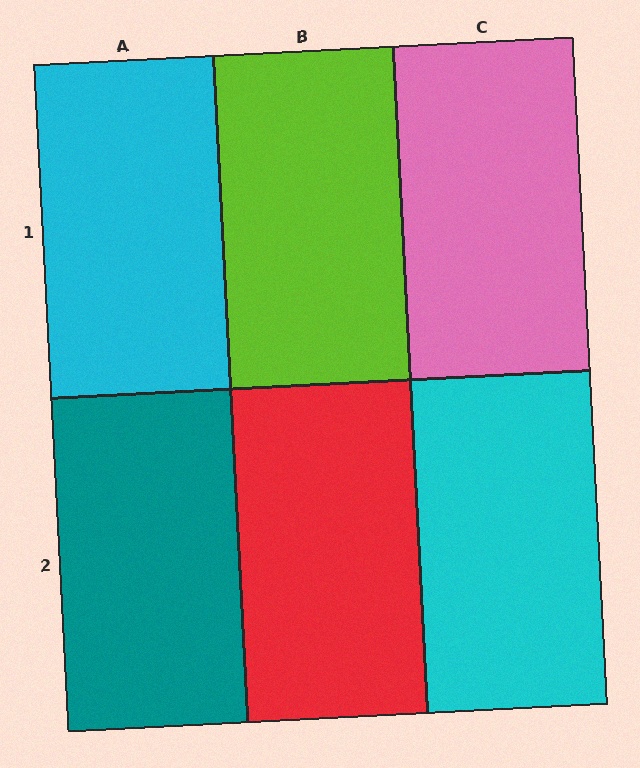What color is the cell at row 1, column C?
Pink.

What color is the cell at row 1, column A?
Cyan.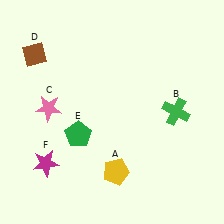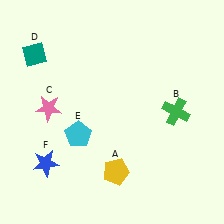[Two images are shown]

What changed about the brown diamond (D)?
In Image 1, D is brown. In Image 2, it changed to teal.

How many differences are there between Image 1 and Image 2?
There are 3 differences between the two images.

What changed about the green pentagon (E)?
In Image 1, E is green. In Image 2, it changed to cyan.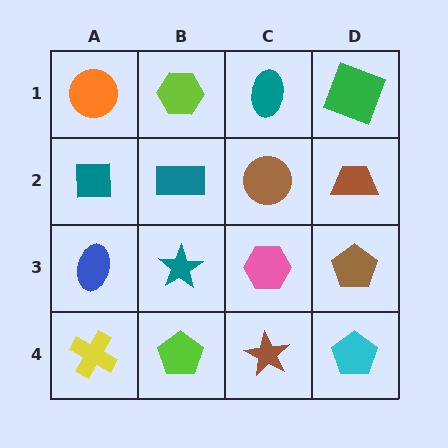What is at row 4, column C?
A brown star.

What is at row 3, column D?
A brown pentagon.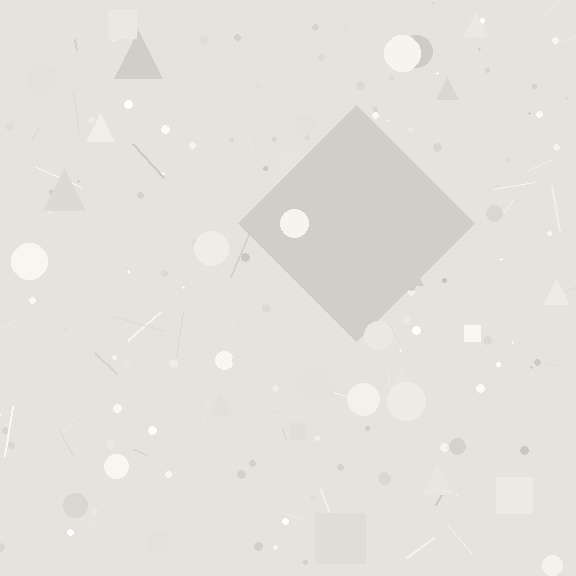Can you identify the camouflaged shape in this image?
The camouflaged shape is a diamond.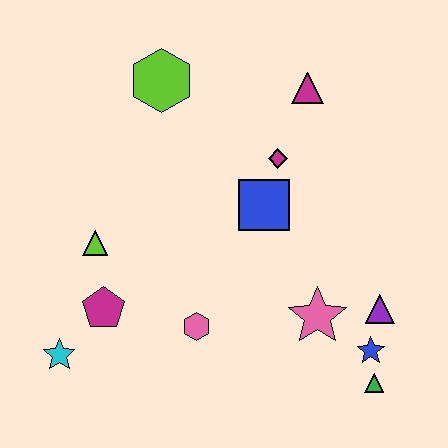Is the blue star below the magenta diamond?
Yes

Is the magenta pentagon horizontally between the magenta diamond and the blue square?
No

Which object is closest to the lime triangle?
The magenta pentagon is closest to the lime triangle.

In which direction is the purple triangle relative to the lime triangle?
The purple triangle is to the right of the lime triangle.